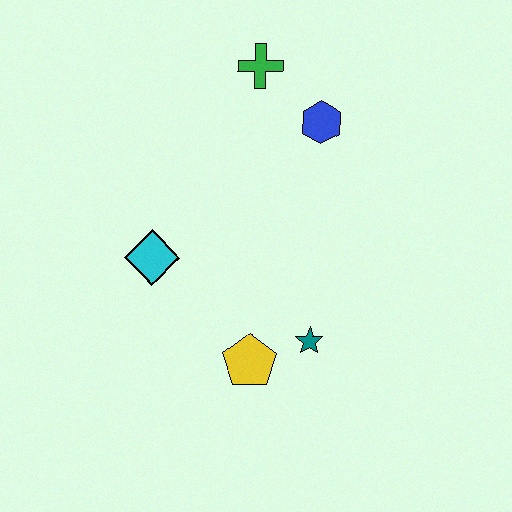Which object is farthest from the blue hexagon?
The yellow pentagon is farthest from the blue hexagon.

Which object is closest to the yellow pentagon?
The teal star is closest to the yellow pentagon.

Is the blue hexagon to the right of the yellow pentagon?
Yes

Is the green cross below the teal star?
No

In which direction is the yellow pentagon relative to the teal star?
The yellow pentagon is to the left of the teal star.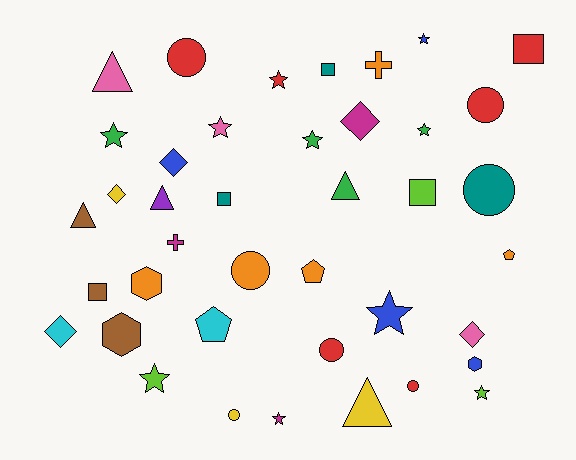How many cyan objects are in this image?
There are 2 cyan objects.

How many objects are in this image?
There are 40 objects.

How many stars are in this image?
There are 10 stars.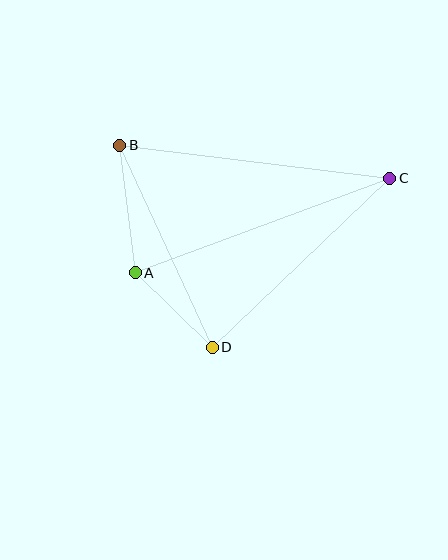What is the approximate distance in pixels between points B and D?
The distance between B and D is approximately 222 pixels.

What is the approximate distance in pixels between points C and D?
The distance between C and D is approximately 245 pixels.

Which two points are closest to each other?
Points A and D are closest to each other.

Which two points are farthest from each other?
Points B and C are farthest from each other.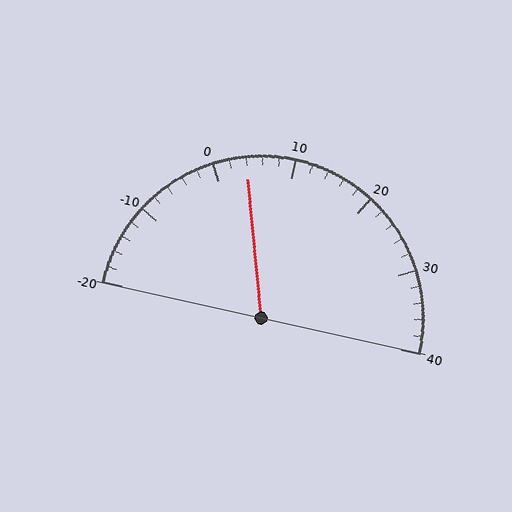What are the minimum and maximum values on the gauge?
The gauge ranges from -20 to 40.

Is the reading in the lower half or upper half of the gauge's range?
The reading is in the lower half of the range (-20 to 40).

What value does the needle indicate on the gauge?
The needle indicates approximately 4.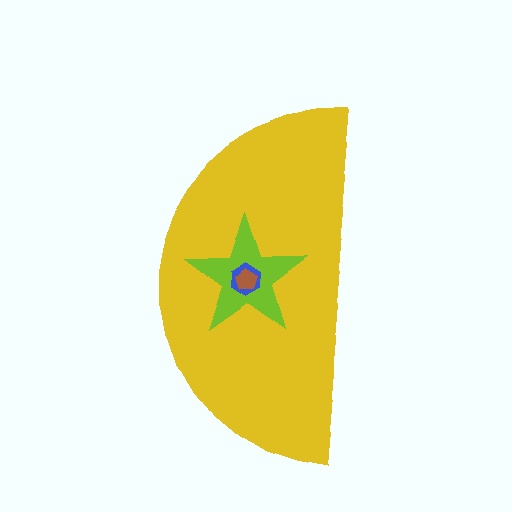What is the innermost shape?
The brown pentagon.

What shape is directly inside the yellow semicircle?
The lime star.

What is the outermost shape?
The yellow semicircle.